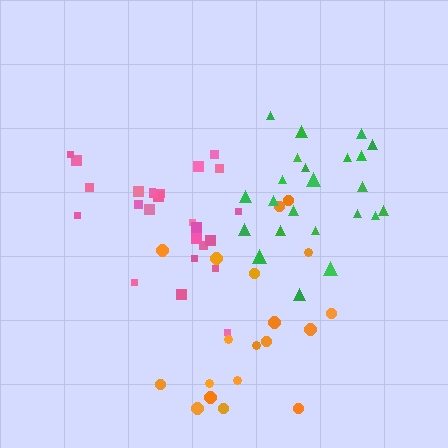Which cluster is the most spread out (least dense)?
Orange.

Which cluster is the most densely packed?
Pink.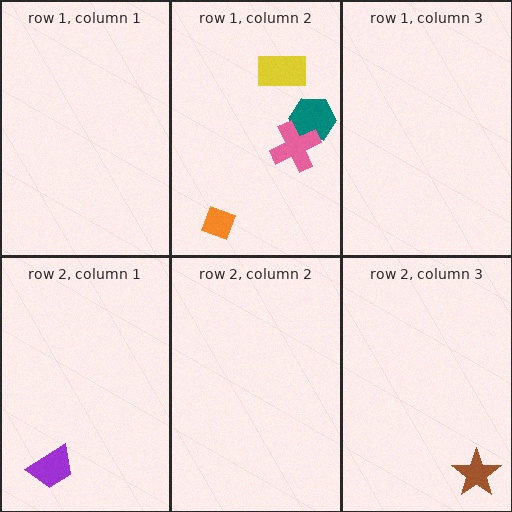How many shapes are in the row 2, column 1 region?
1.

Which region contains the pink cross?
The row 1, column 2 region.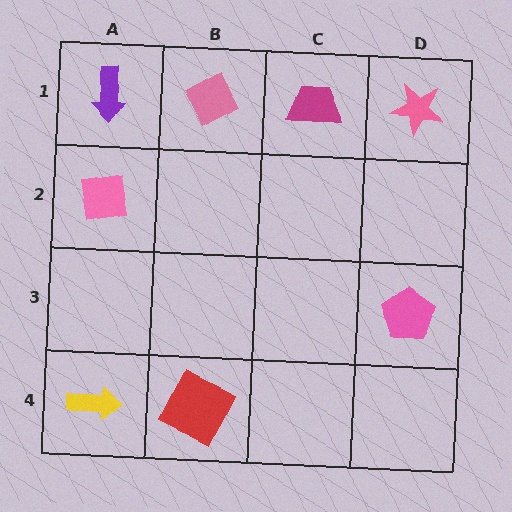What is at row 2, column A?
A pink square.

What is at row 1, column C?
A magenta trapezoid.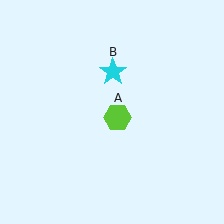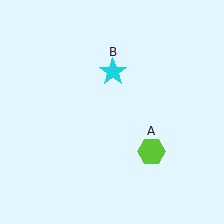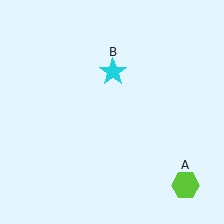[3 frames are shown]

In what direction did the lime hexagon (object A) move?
The lime hexagon (object A) moved down and to the right.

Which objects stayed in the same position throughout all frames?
Cyan star (object B) remained stationary.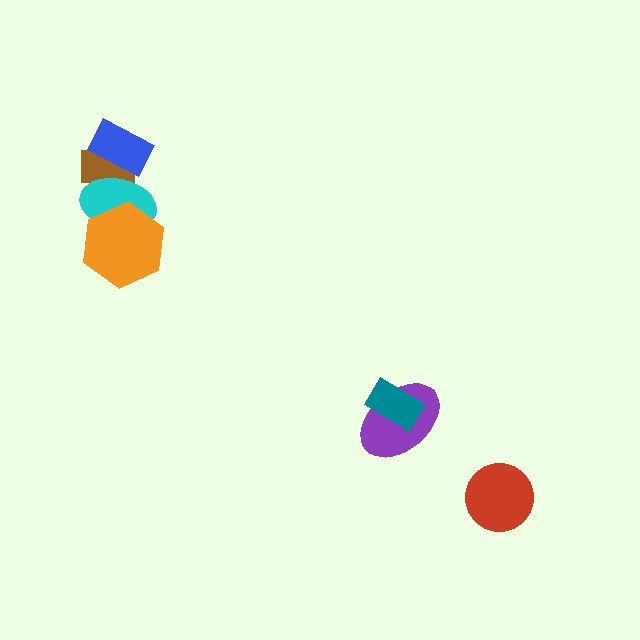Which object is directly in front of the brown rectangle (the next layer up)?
The cyan ellipse is directly in front of the brown rectangle.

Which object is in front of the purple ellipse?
The teal rectangle is in front of the purple ellipse.